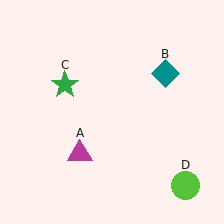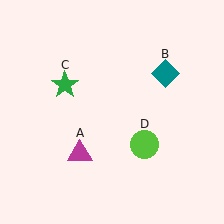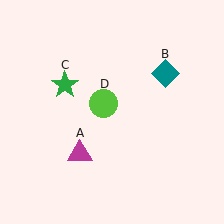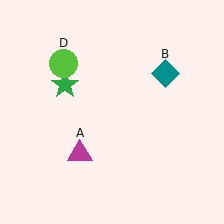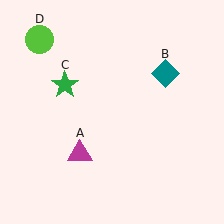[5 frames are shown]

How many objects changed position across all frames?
1 object changed position: lime circle (object D).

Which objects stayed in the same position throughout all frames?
Magenta triangle (object A) and teal diamond (object B) and green star (object C) remained stationary.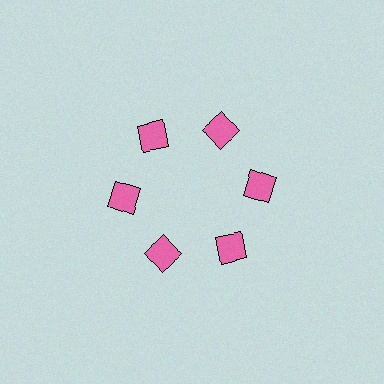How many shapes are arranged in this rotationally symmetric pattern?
There are 6 shapes, arranged in 6 groups of 1.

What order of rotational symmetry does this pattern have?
This pattern has 6-fold rotational symmetry.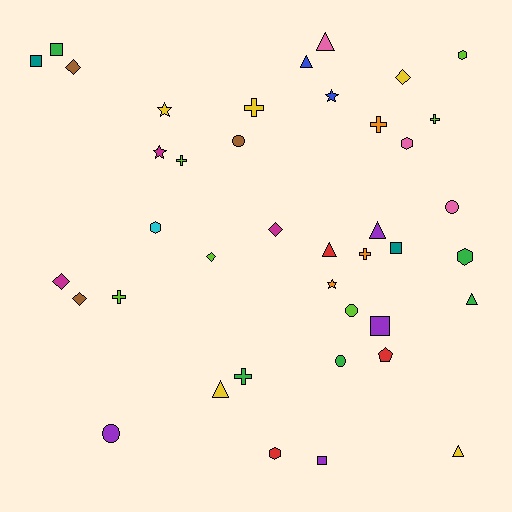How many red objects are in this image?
There are 3 red objects.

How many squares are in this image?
There are 5 squares.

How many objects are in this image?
There are 40 objects.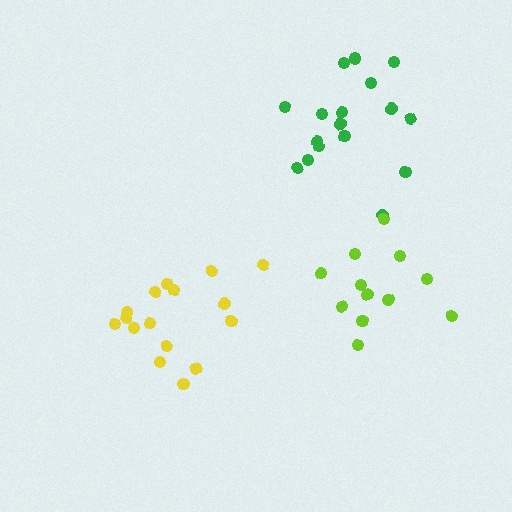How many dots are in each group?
Group 1: 17 dots, Group 2: 12 dots, Group 3: 16 dots (45 total).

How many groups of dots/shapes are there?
There are 3 groups.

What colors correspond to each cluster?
The clusters are colored: green, lime, yellow.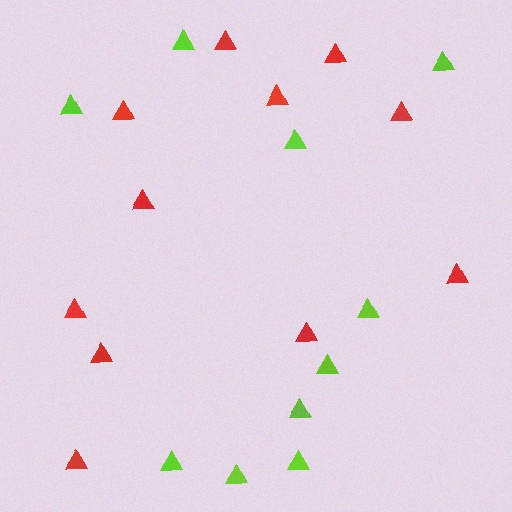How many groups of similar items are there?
There are 2 groups: one group of red triangles (11) and one group of lime triangles (10).